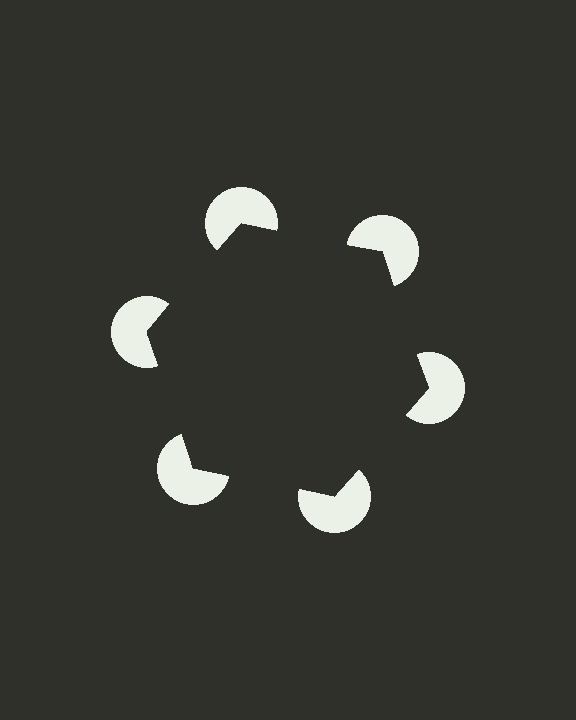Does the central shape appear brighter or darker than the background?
It typically appears slightly darker than the background, even though no actual brightness change is drawn.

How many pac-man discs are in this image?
There are 6 — one at each vertex of the illusory hexagon.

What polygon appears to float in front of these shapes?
An illusory hexagon — its edges are inferred from the aligned wedge cuts in the pac-man discs, not physically drawn.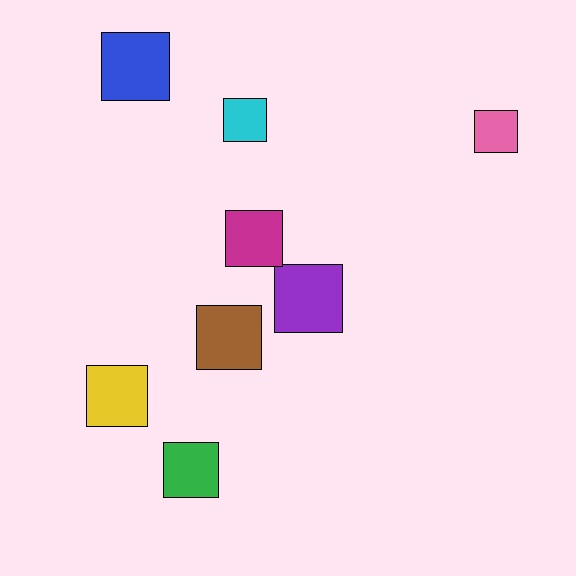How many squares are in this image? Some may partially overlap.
There are 8 squares.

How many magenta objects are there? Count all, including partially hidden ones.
There is 1 magenta object.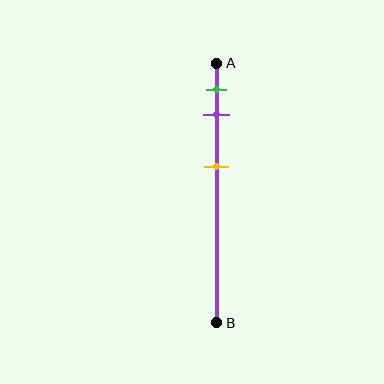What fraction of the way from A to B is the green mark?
The green mark is approximately 10% (0.1) of the way from A to B.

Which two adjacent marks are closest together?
The green and purple marks are the closest adjacent pair.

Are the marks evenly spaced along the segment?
No, the marks are not evenly spaced.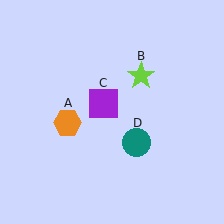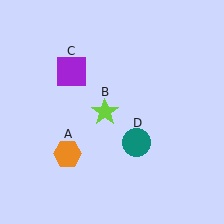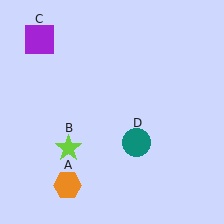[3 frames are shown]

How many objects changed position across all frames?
3 objects changed position: orange hexagon (object A), lime star (object B), purple square (object C).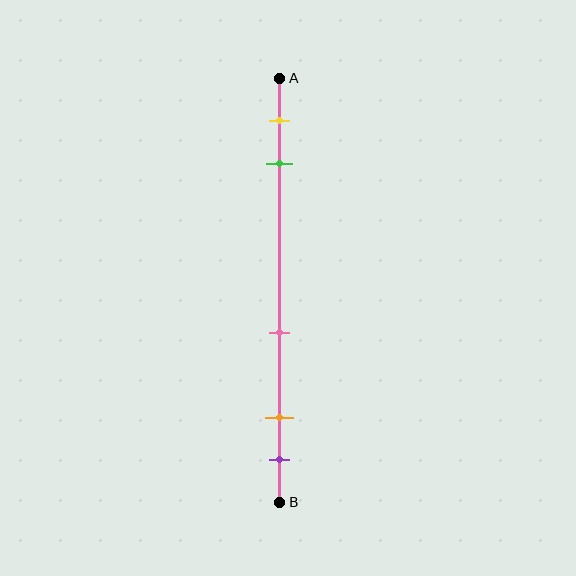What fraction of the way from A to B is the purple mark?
The purple mark is approximately 90% (0.9) of the way from A to B.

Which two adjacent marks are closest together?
The orange and purple marks are the closest adjacent pair.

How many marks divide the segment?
There are 5 marks dividing the segment.